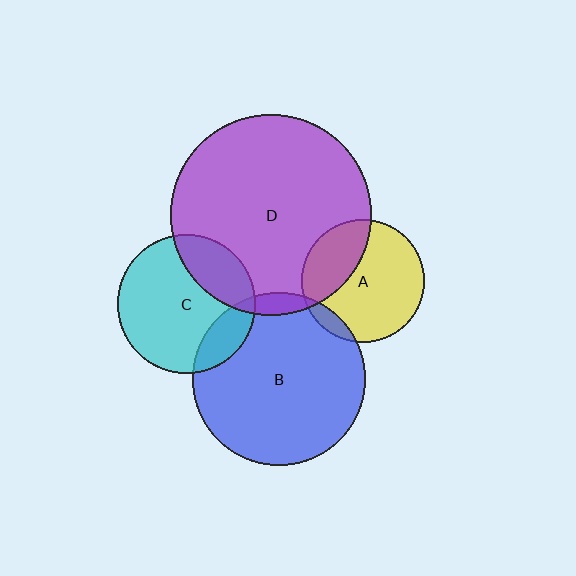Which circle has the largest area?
Circle D (purple).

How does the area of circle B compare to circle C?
Approximately 1.6 times.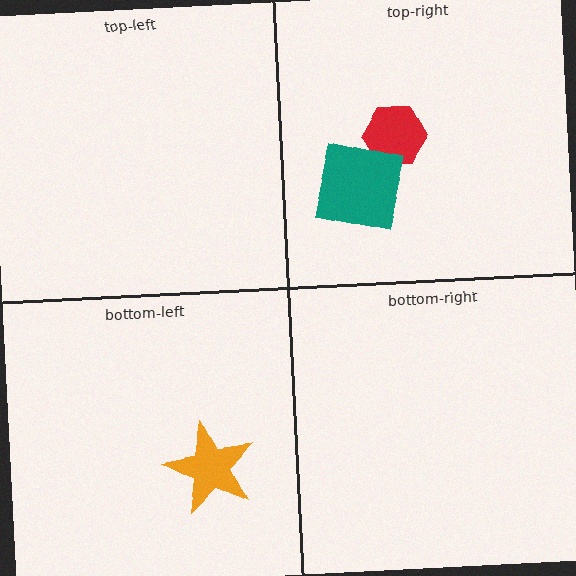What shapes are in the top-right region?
The red hexagon, the teal square.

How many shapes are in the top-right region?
2.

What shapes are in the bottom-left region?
The orange star.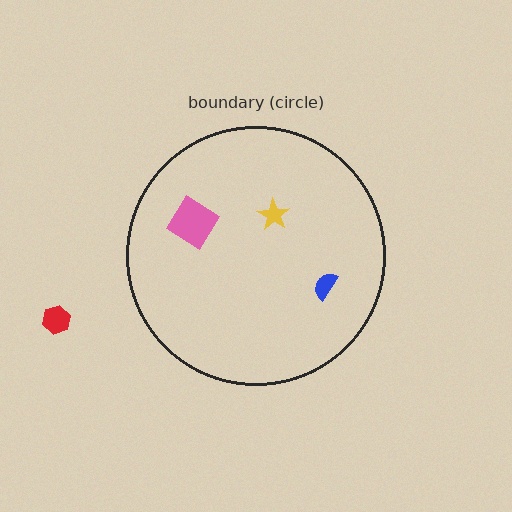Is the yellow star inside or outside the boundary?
Inside.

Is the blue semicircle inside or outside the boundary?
Inside.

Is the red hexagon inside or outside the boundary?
Outside.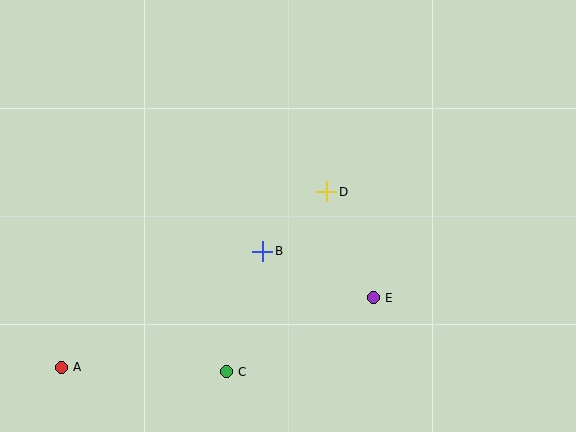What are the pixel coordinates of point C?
Point C is at (226, 372).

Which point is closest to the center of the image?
Point B at (263, 251) is closest to the center.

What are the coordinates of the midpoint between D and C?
The midpoint between D and C is at (276, 282).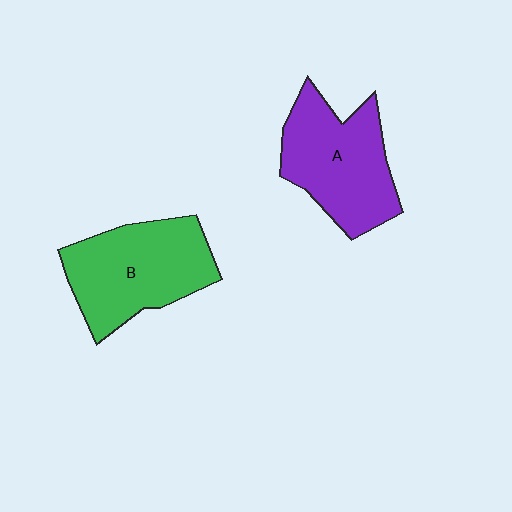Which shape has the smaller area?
Shape A (purple).